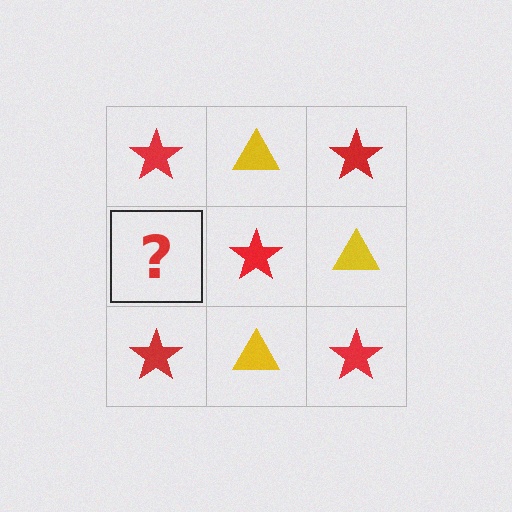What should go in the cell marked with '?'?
The missing cell should contain a yellow triangle.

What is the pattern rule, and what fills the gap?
The rule is that it alternates red star and yellow triangle in a checkerboard pattern. The gap should be filled with a yellow triangle.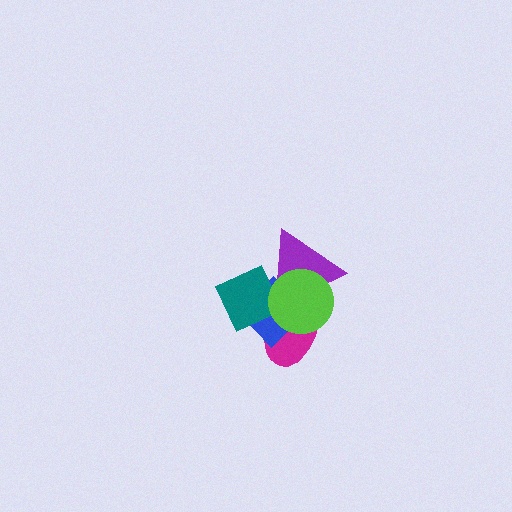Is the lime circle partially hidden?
No, no other shape covers it.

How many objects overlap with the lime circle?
4 objects overlap with the lime circle.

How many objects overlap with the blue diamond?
4 objects overlap with the blue diamond.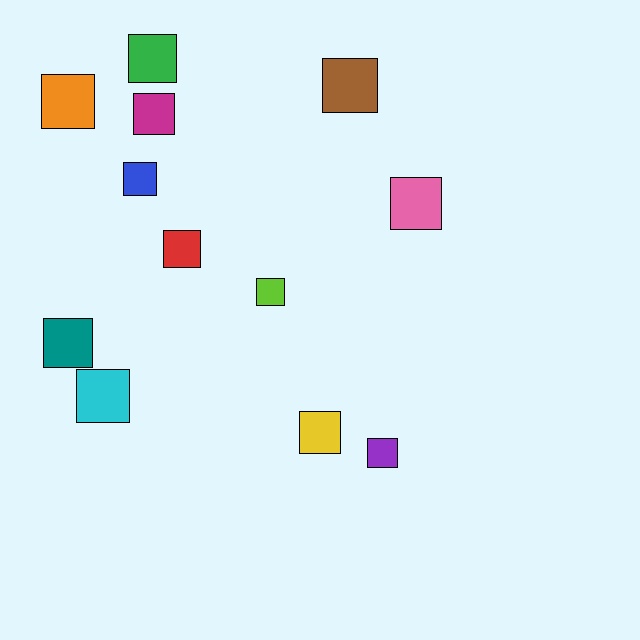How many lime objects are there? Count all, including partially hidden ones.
There is 1 lime object.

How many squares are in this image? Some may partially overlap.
There are 12 squares.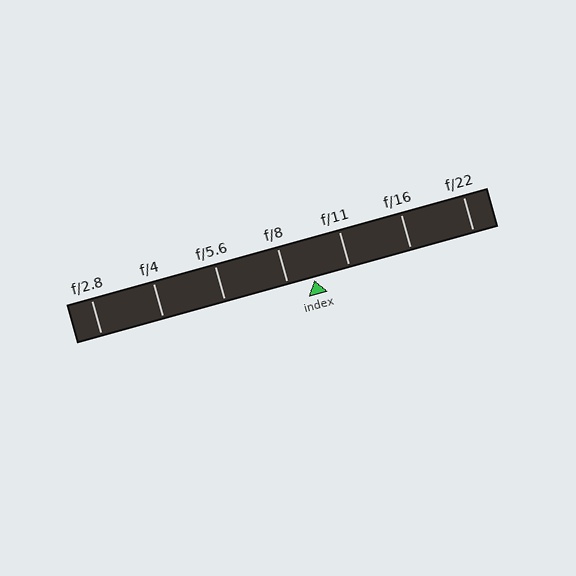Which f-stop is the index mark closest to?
The index mark is closest to f/8.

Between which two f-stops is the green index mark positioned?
The index mark is between f/8 and f/11.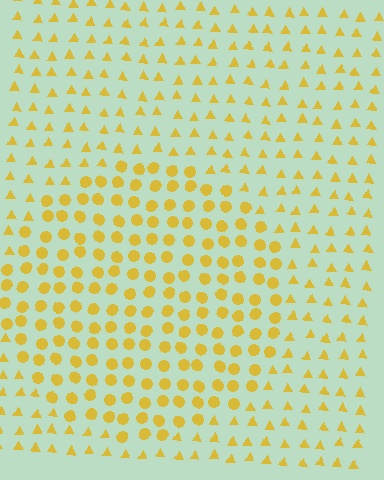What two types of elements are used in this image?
The image uses circles inside the circle region and triangles outside it.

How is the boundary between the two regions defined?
The boundary is defined by a change in element shape: circles inside vs. triangles outside. All elements share the same color and spacing.